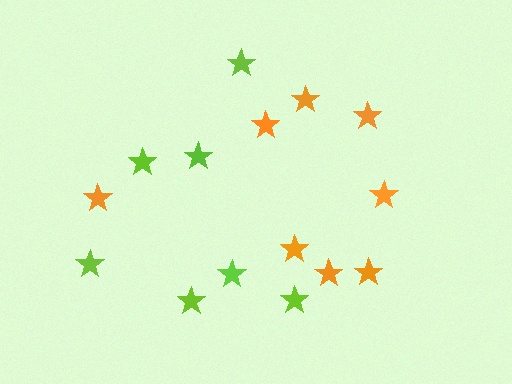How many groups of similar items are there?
There are 2 groups: one group of orange stars (8) and one group of lime stars (7).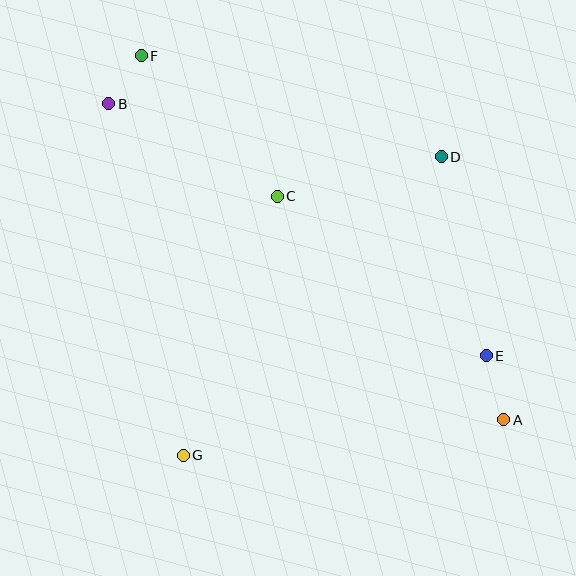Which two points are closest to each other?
Points B and F are closest to each other.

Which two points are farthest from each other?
Points A and F are farthest from each other.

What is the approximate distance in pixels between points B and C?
The distance between B and C is approximately 192 pixels.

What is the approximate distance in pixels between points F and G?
The distance between F and G is approximately 402 pixels.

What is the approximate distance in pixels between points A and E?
The distance between A and E is approximately 66 pixels.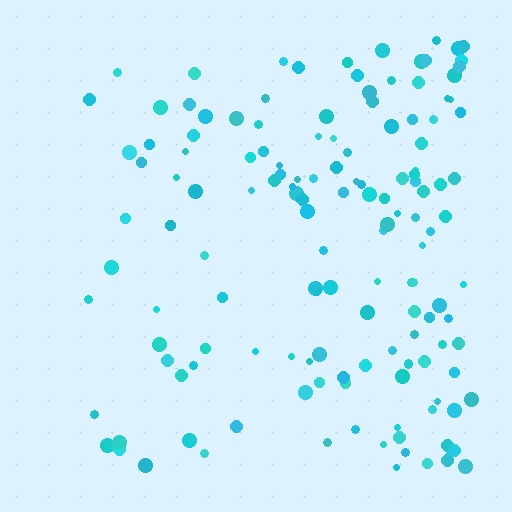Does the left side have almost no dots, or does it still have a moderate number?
Still a moderate number, just noticeably fewer than the right.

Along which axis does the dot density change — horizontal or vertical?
Horizontal.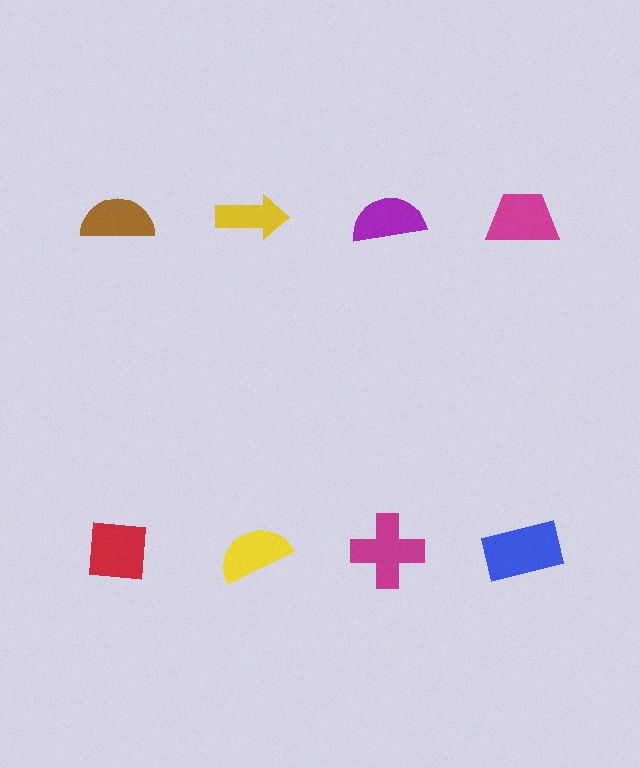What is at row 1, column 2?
A yellow arrow.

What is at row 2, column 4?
A blue rectangle.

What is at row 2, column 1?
A red square.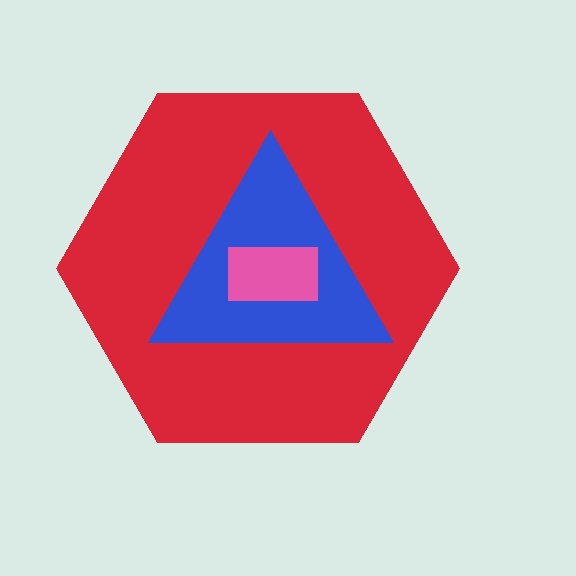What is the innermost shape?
The pink rectangle.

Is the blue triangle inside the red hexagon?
Yes.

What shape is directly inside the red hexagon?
The blue triangle.